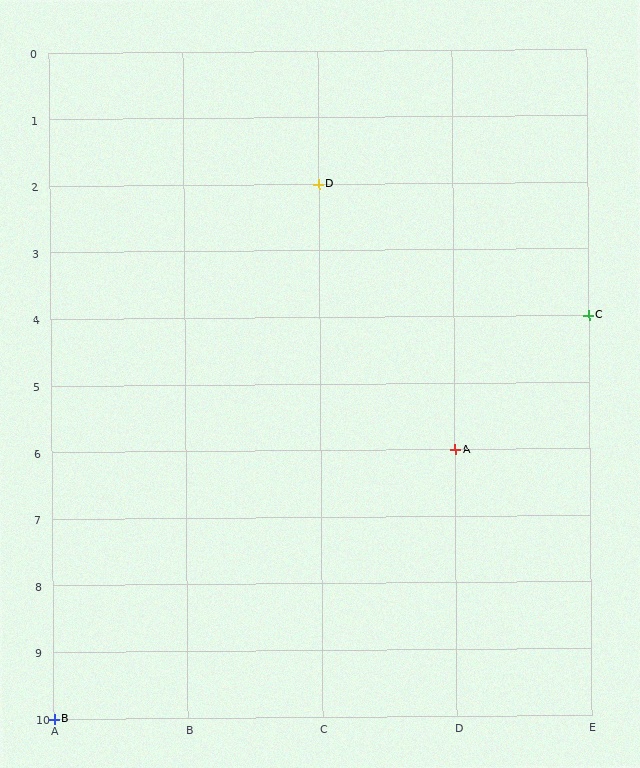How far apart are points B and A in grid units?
Points B and A are 3 columns and 4 rows apart (about 5.0 grid units diagonally).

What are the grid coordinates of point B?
Point B is at grid coordinates (A, 10).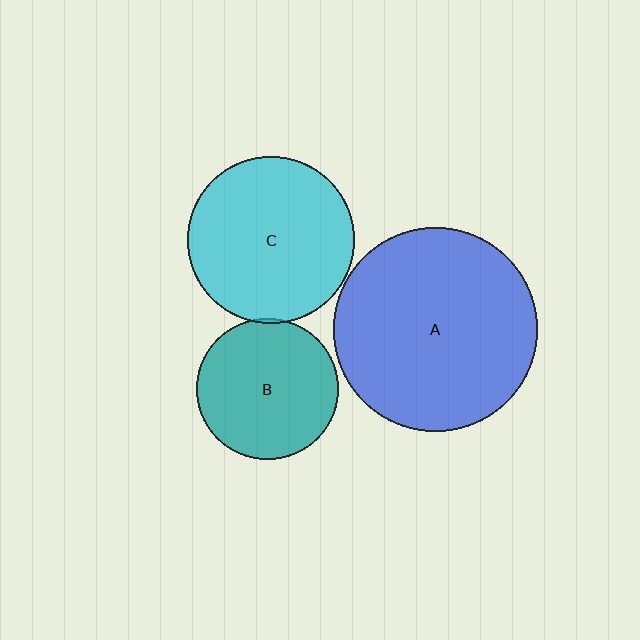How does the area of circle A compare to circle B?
Approximately 2.1 times.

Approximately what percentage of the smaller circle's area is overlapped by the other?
Approximately 5%.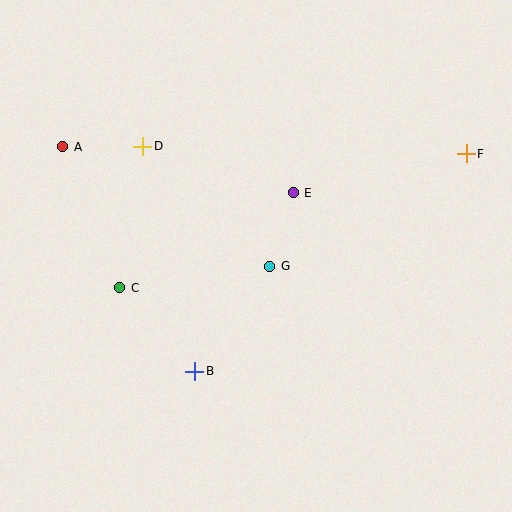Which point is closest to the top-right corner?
Point F is closest to the top-right corner.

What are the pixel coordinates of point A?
Point A is at (63, 147).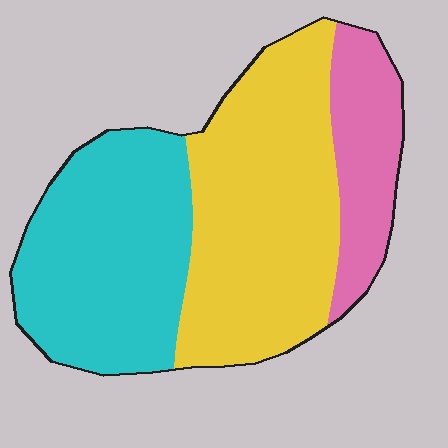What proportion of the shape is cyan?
Cyan covers 38% of the shape.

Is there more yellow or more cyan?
Yellow.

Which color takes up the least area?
Pink, at roughly 15%.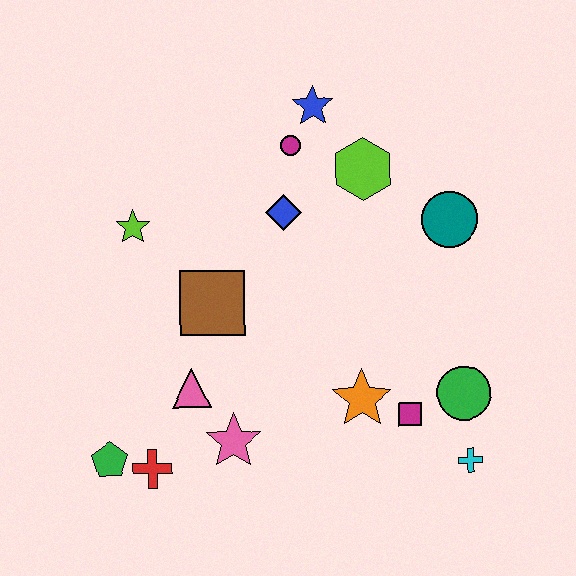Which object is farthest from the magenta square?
The lime star is farthest from the magenta square.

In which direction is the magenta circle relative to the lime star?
The magenta circle is to the right of the lime star.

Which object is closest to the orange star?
The magenta square is closest to the orange star.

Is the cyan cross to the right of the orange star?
Yes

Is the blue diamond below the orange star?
No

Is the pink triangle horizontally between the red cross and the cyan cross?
Yes